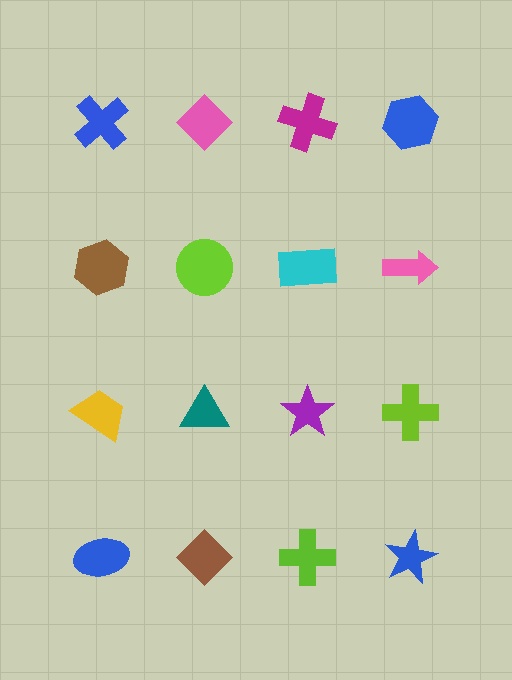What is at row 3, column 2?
A teal triangle.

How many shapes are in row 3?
4 shapes.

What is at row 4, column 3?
A lime cross.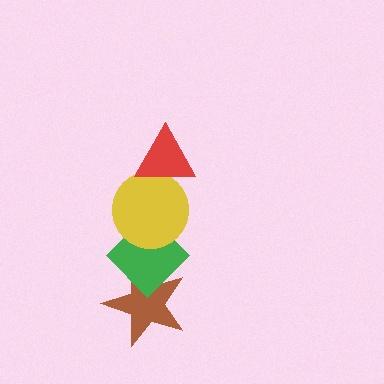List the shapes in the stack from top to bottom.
From top to bottom: the red triangle, the yellow circle, the green diamond, the brown star.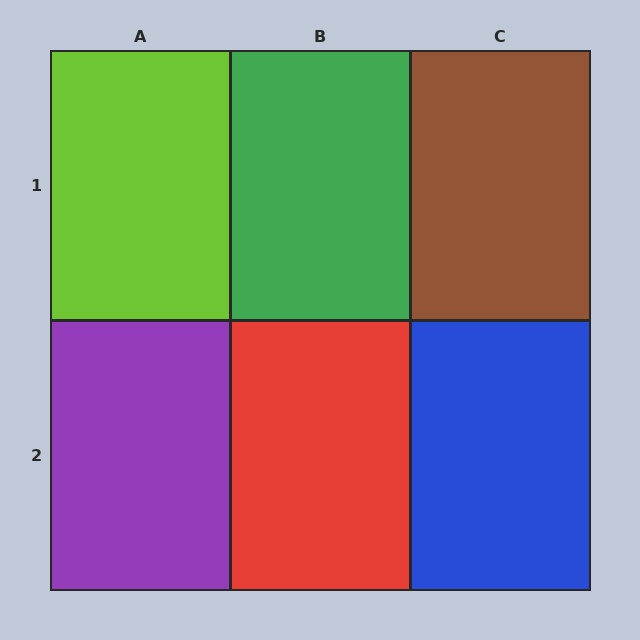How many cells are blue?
1 cell is blue.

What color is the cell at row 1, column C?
Brown.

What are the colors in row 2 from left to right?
Purple, red, blue.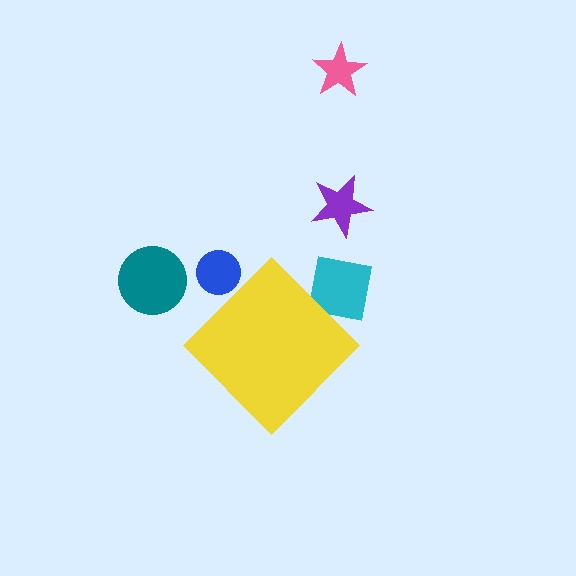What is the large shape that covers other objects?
A yellow diamond.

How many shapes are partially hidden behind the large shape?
2 shapes are partially hidden.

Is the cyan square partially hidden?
Yes, the cyan square is partially hidden behind the yellow diamond.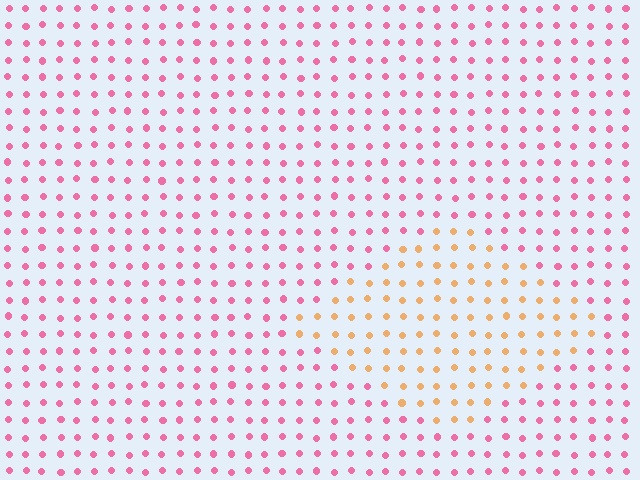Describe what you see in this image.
The image is filled with small pink elements in a uniform arrangement. A diamond-shaped region is visible where the elements are tinted to a slightly different hue, forming a subtle color boundary.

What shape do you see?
I see a diamond.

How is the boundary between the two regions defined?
The boundary is defined purely by a slight shift in hue (about 57 degrees). Spacing, size, and orientation are identical on both sides.